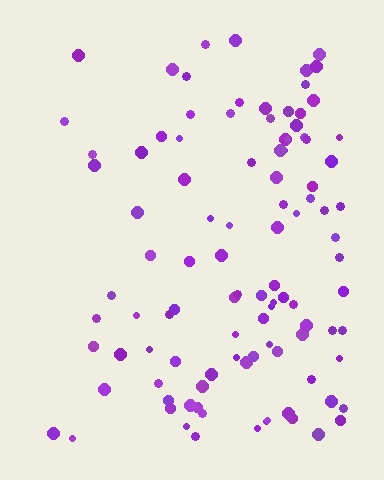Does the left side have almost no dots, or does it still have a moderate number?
Still a moderate number, just noticeably fewer than the right.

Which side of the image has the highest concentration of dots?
The right.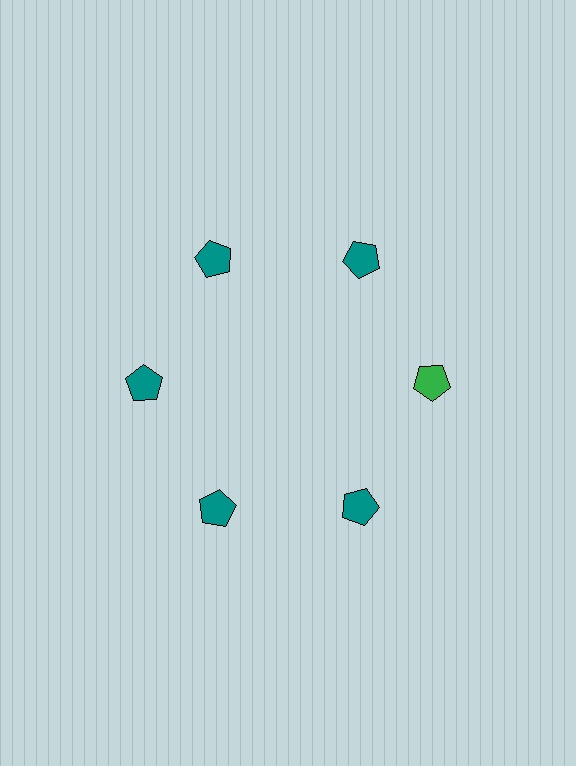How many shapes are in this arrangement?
There are 6 shapes arranged in a ring pattern.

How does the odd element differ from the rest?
It has a different color: green instead of teal.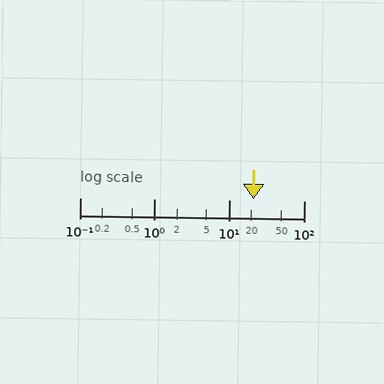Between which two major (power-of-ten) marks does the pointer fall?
The pointer is between 10 and 100.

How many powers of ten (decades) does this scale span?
The scale spans 3 decades, from 0.1 to 100.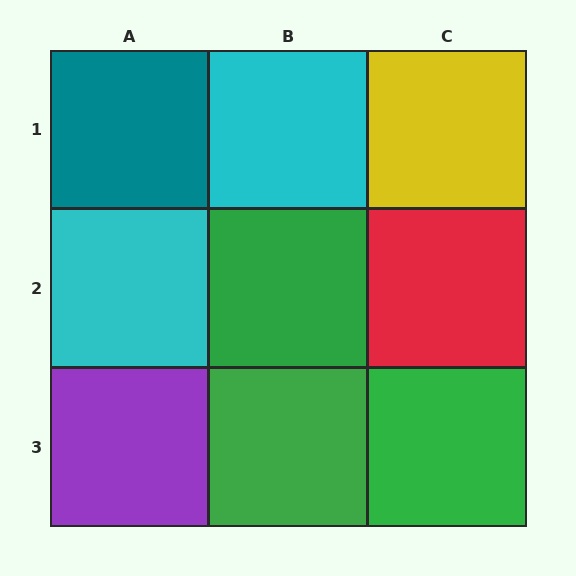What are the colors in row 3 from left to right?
Purple, green, green.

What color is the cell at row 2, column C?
Red.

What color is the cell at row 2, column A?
Cyan.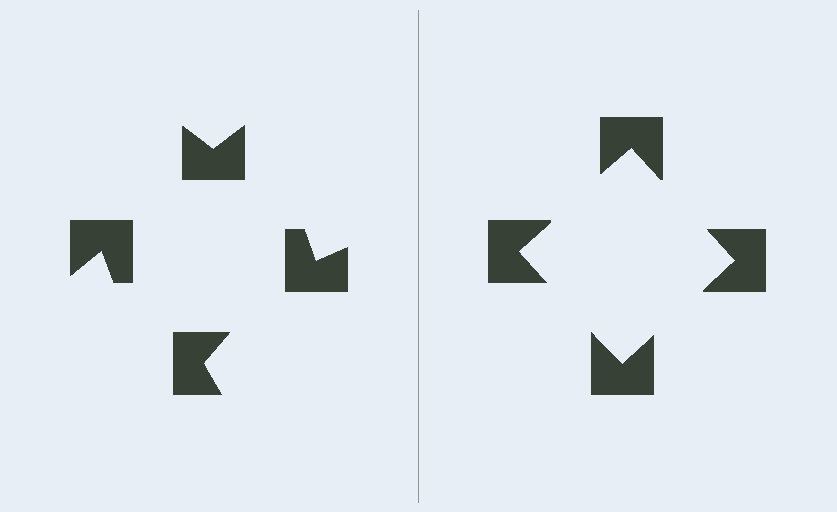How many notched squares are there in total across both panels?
8 — 4 on each side.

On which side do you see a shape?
An illusory square appears on the right side. On the left side the wedge cuts are rotated, so no coherent shape forms.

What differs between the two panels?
The notched squares are positioned identically on both sides; only the wedge orientations differ. On the right they align to a square; on the left they are misaligned.